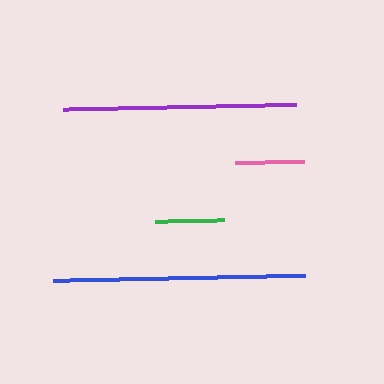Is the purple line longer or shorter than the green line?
The purple line is longer than the green line.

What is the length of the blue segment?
The blue segment is approximately 252 pixels long.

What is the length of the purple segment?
The purple segment is approximately 232 pixels long.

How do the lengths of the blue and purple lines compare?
The blue and purple lines are approximately the same length.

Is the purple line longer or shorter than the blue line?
The blue line is longer than the purple line.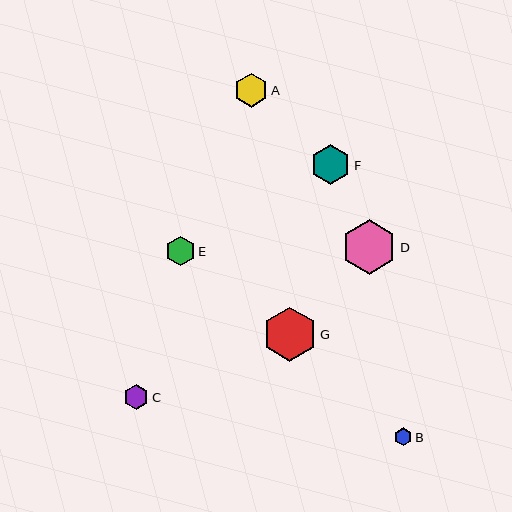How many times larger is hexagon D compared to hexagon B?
Hexagon D is approximately 3.1 times the size of hexagon B.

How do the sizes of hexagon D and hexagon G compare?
Hexagon D and hexagon G are approximately the same size.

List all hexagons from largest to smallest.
From largest to smallest: D, G, F, A, E, C, B.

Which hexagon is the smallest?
Hexagon B is the smallest with a size of approximately 18 pixels.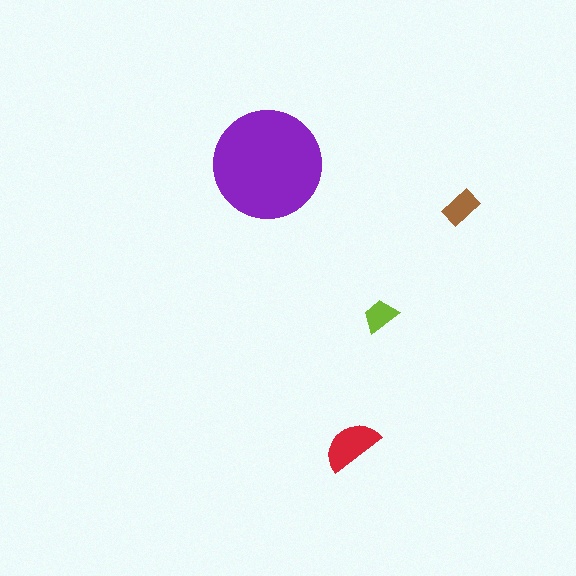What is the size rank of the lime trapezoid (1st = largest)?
4th.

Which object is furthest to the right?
The brown rectangle is rightmost.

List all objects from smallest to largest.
The lime trapezoid, the brown rectangle, the red semicircle, the purple circle.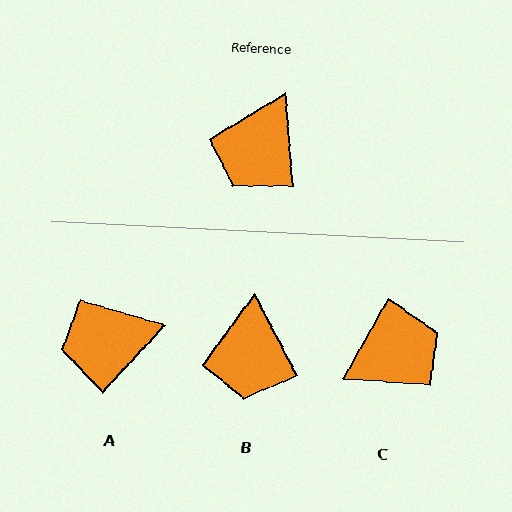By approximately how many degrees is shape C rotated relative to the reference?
Approximately 145 degrees counter-clockwise.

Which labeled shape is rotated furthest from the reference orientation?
C, about 145 degrees away.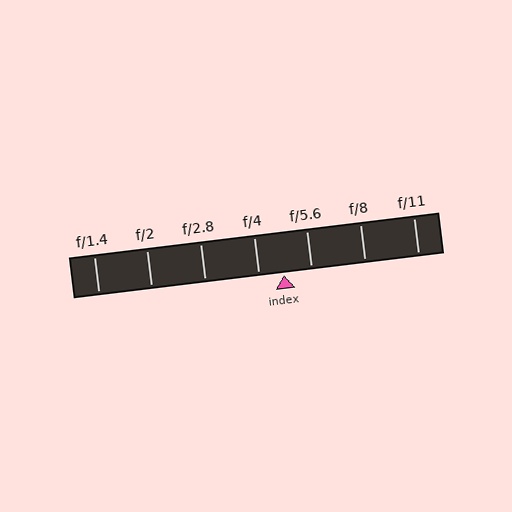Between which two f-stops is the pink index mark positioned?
The index mark is between f/4 and f/5.6.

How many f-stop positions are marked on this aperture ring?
There are 7 f-stop positions marked.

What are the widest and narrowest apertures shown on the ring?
The widest aperture shown is f/1.4 and the narrowest is f/11.